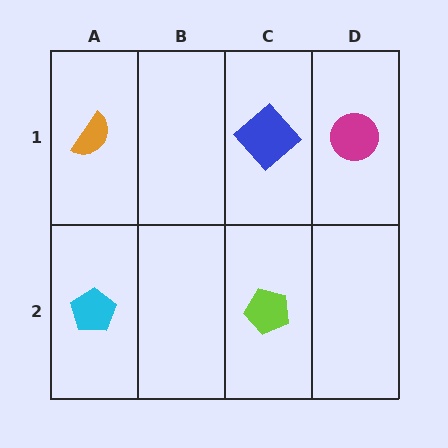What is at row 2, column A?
A cyan pentagon.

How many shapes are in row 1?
3 shapes.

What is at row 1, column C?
A blue diamond.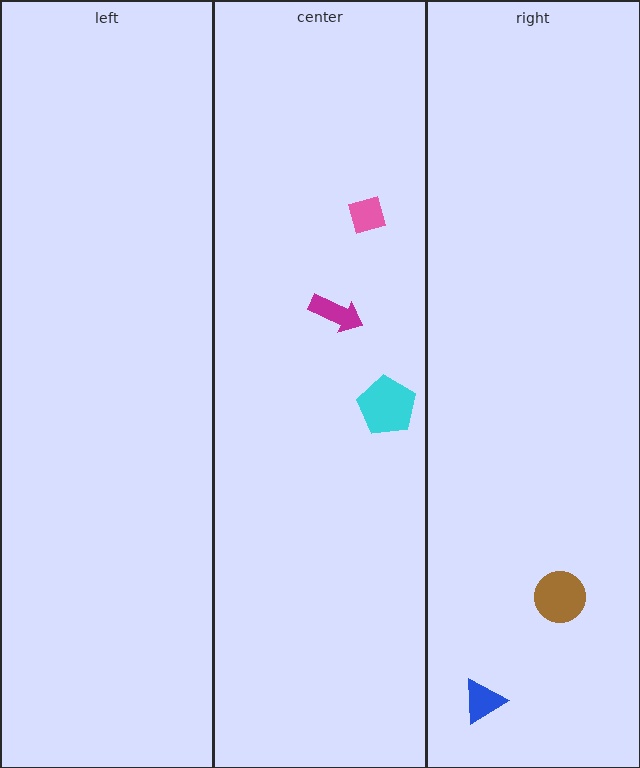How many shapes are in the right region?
2.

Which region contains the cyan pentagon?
The center region.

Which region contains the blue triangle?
The right region.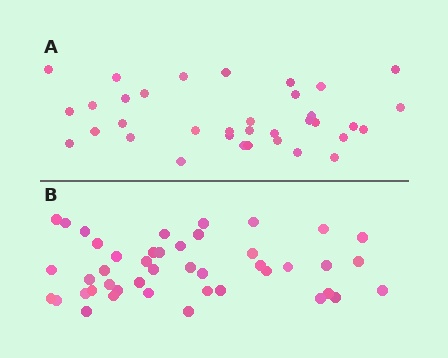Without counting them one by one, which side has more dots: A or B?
Region B (the bottom region) has more dots.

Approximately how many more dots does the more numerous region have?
Region B has roughly 8 or so more dots than region A.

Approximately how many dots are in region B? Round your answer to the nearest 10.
About 40 dots. (The exact count is 44, which rounds to 40.)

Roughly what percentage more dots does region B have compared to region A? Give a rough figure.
About 25% more.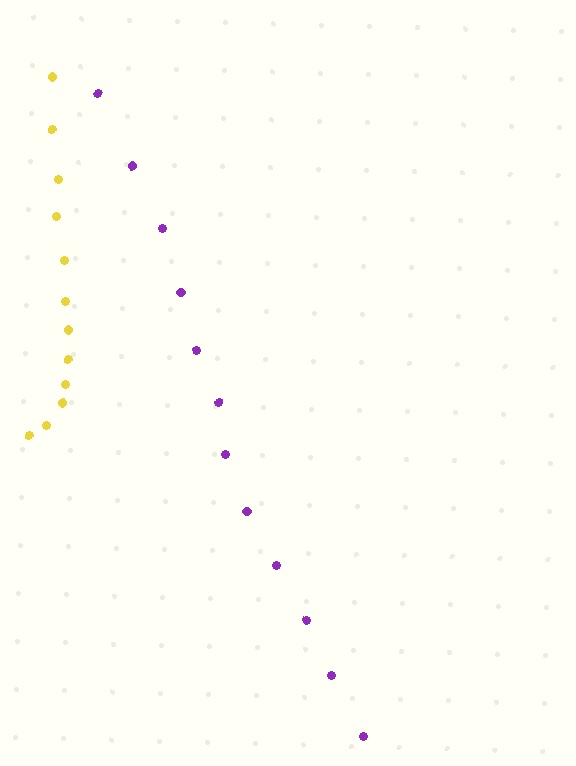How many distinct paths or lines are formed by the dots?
There are 2 distinct paths.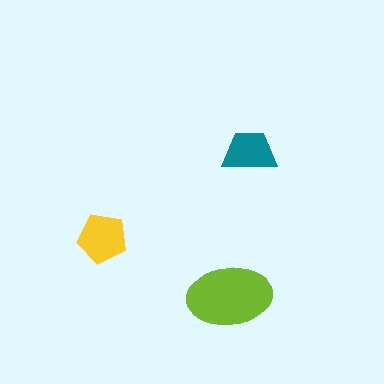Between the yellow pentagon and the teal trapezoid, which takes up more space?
The yellow pentagon.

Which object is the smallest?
The teal trapezoid.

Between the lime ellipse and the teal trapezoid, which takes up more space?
The lime ellipse.